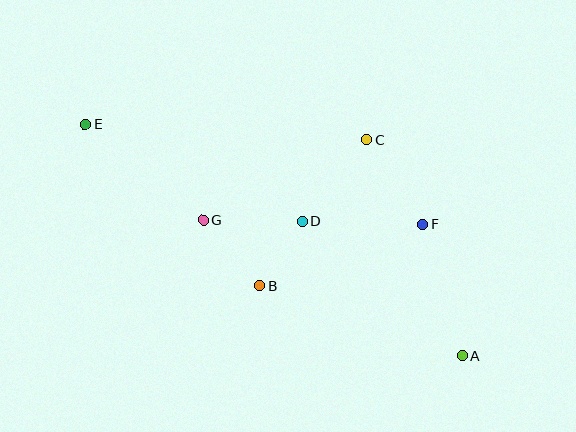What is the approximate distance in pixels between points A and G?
The distance between A and G is approximately 292 pixels.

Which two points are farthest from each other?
Points A and E are farthest from each other.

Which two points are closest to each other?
Points B and D are closest to each other.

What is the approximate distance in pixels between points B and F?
The distance between B and F is approximately 174 pixels.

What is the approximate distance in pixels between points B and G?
The distance between B and G is approximately 86 pixels.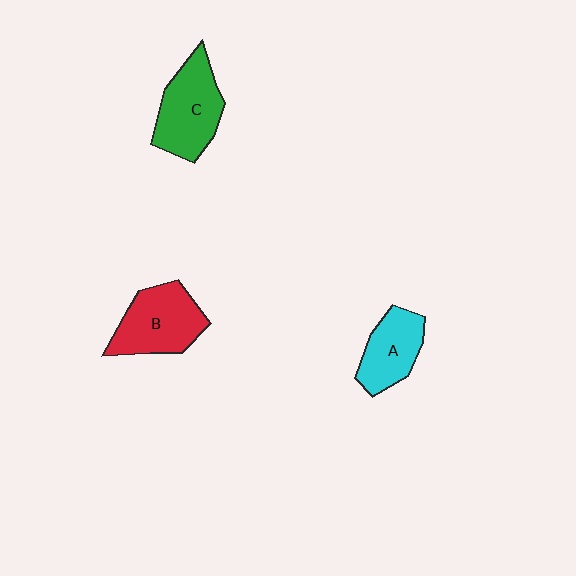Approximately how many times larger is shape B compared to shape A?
Approximately 1.3 times.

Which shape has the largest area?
Shape C (green).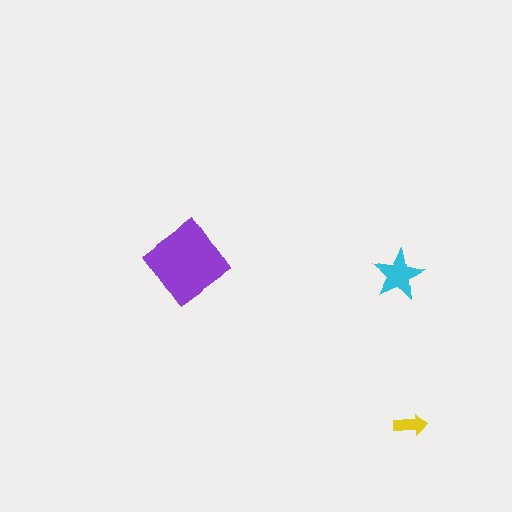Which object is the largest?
The purple diamond.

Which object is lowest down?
The yellow arrow is bottommost.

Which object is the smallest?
The yellow arrow.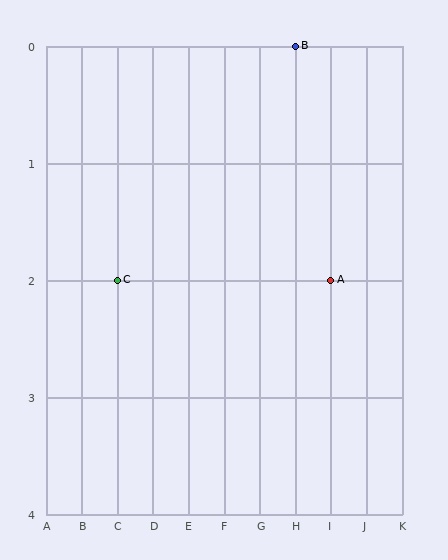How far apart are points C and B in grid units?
Points C and B are 5 columns and 2 rows apart (about 5.4 grid units diagonally).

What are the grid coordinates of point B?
Point B is at grid coordinates (H, 0).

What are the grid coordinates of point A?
Point A is at grid coordinates (I, 2).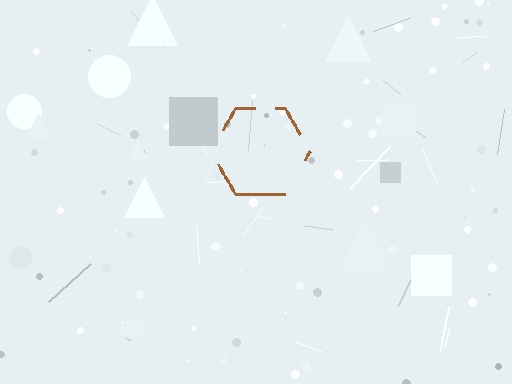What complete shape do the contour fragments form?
The contour fragments form a hexagon.